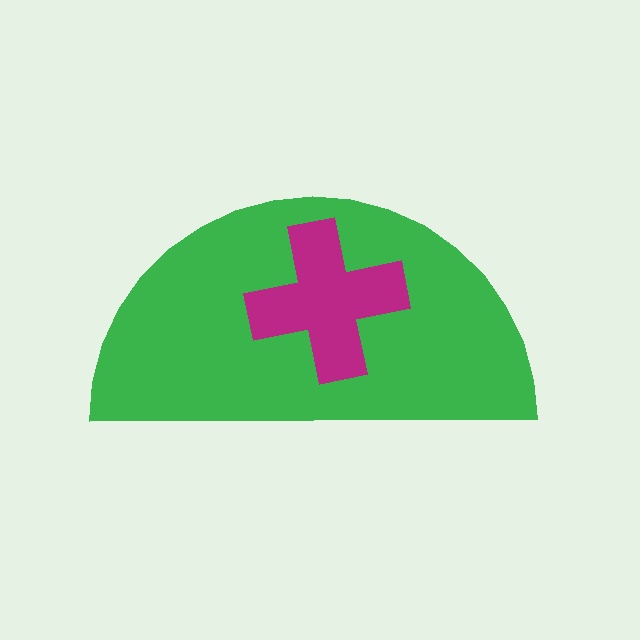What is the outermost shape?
The green semicircle.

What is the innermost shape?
The magenta cross.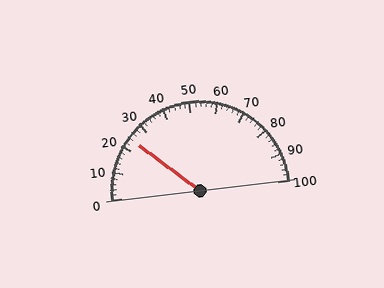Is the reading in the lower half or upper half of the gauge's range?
The reading is in the lower half of the range (0 to 100).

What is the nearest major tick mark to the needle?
The nearest major tick mark is 20.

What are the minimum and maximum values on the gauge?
The gauge ranges from 0 to 100.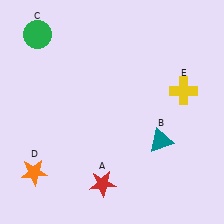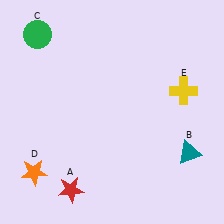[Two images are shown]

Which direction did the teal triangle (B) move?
The teal triangle (B) moved right.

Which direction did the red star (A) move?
The red star (A) moved left.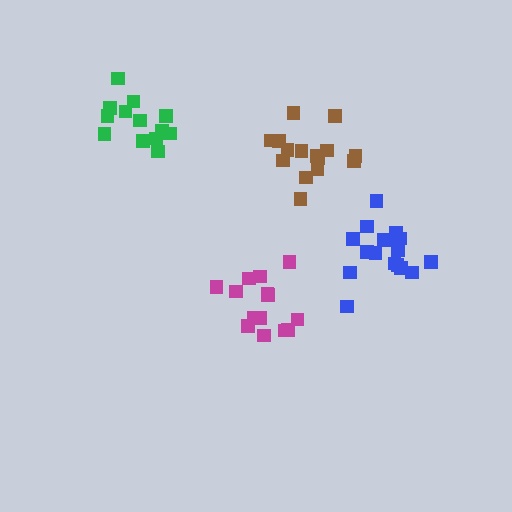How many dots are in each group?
Group 1: 14 dots, Group 2: 13 dots, Group 3: 15 dots, Group 4: 17 dots (59 total).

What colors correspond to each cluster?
The clusters are colored: magenta, green, brown, blue.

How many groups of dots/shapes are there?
There are 4 groups.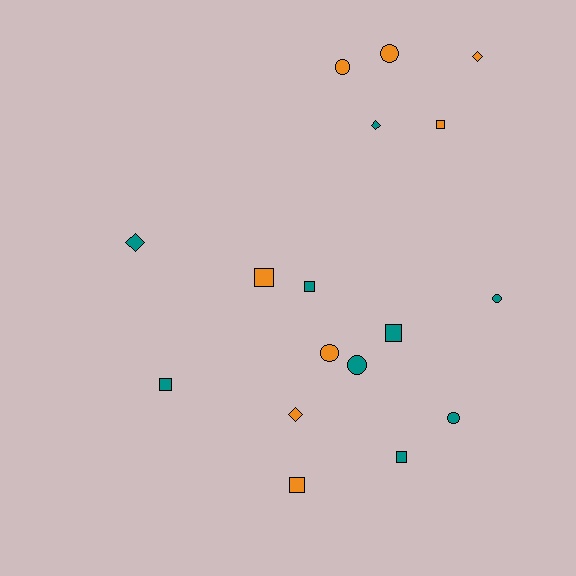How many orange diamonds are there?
There are 2 orange diamonds.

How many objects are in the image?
There are 17 objects.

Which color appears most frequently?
Teal, with 9 objects.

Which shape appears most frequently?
Square, with 7 objects.